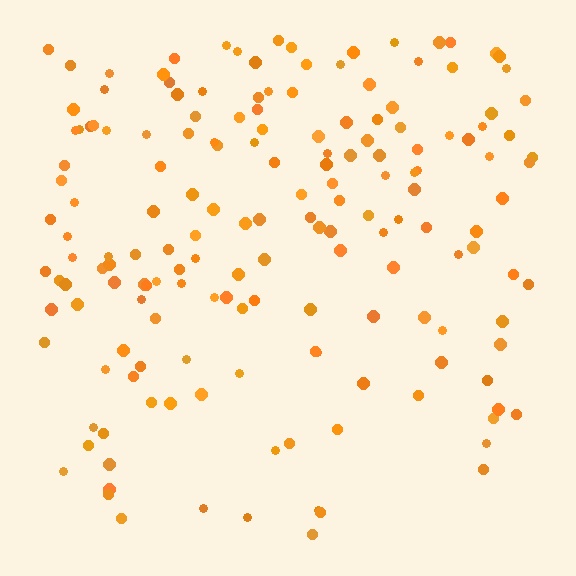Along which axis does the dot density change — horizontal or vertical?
Vertical.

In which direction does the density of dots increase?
From bottom to top, with the top side densest.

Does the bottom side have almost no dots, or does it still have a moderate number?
Still a moderate number, just noticeably fewer than the top.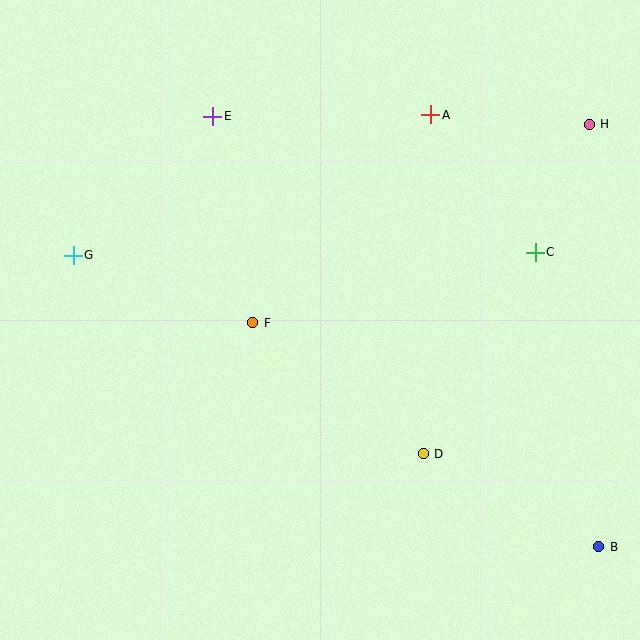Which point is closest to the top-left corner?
Point E is closest to the top-left corner.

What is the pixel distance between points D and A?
The distance between D and A is 339 pixels.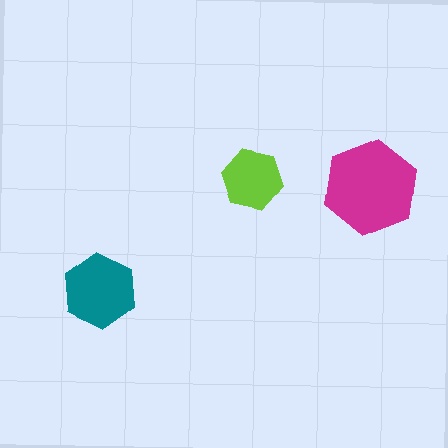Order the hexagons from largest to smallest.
the magenta one, the teal one, the lime one.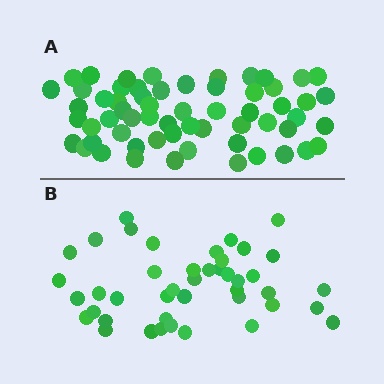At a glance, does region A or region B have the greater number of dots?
Region A (the top region) has more dots.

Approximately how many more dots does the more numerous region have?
Region A has approximately 15 more dots than region B.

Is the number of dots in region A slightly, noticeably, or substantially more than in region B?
Region A has noticeably more, but not dramatically so. The ratio is roughly 1.4 to 1.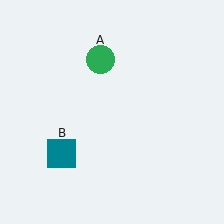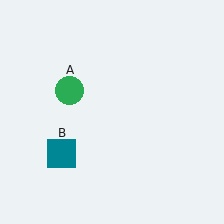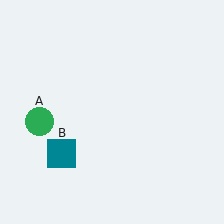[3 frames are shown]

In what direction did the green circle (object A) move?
The green circle (object A) moved down and to the left.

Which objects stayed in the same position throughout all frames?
Teal square (object B) remained stationary.